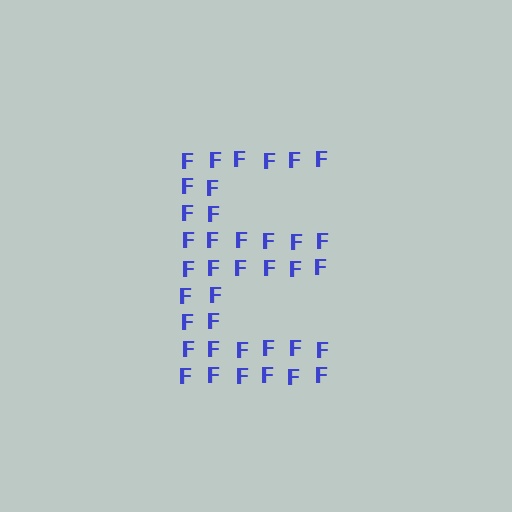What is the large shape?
The large shape is the letter E.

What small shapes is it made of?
It is made of small letter F's.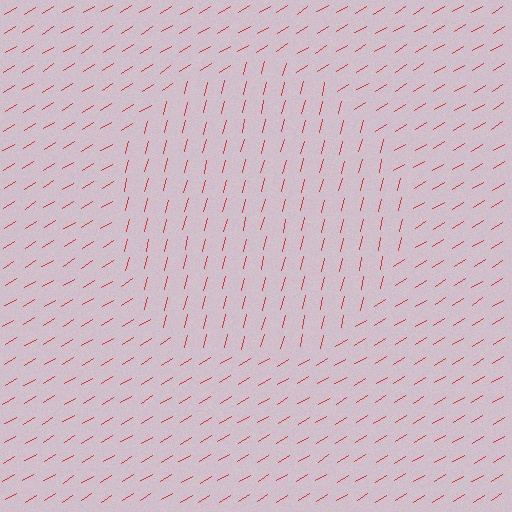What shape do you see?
I see a circle.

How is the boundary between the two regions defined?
The boundary is defined purely by a change in line orientation (approximately 45 degrees difference). All lines are the same color and thickness.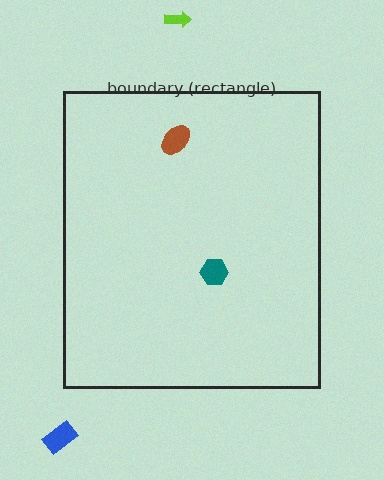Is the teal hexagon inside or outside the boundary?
Inside.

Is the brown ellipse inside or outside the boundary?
Inside.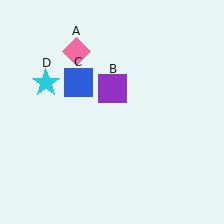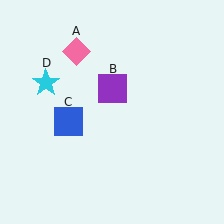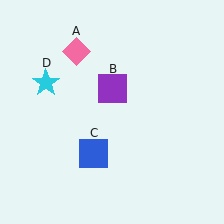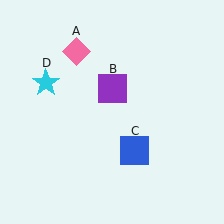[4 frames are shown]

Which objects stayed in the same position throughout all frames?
Pink diamond (object A) and purple square (object B) and cyan star (object D) remained stationary.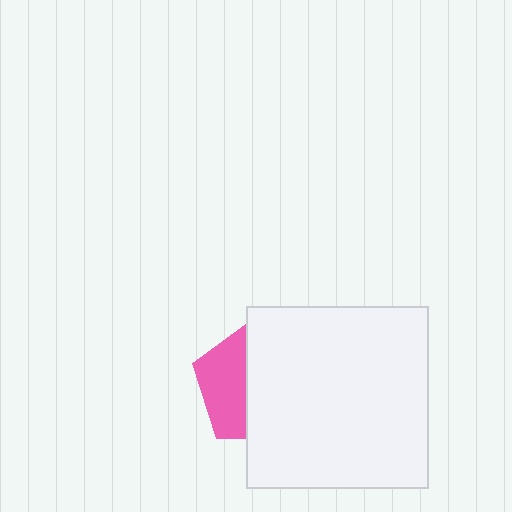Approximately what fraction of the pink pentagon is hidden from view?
Roughly 62% of the pink pentagon is hidden behind the white square.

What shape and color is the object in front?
The object in front is a white square.